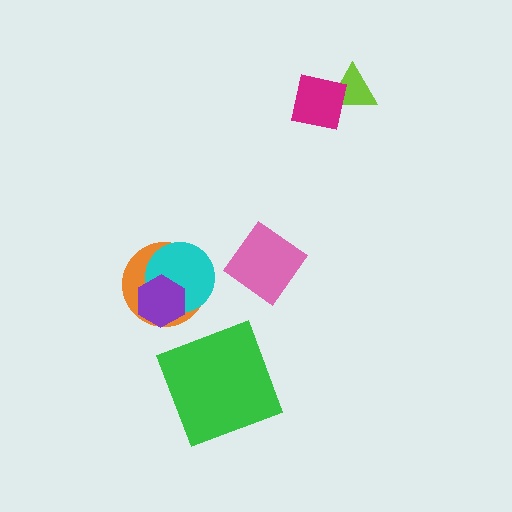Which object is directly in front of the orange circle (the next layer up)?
The cyan circle is directly in front of the orange circle.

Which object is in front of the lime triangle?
The magenta square is in front of the lime triangle.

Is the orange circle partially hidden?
Yes, it is partially covered by another shape.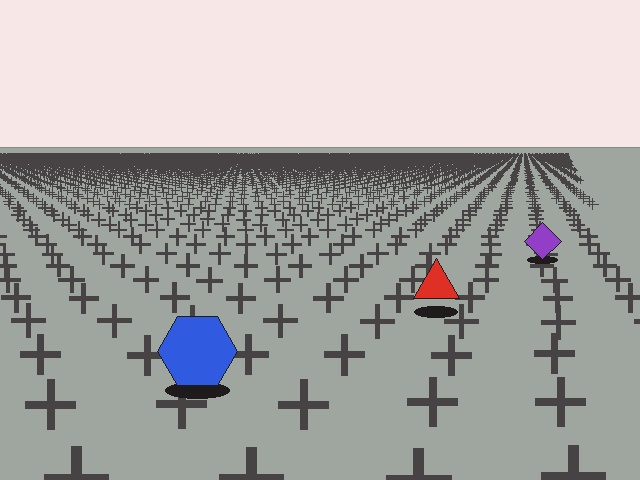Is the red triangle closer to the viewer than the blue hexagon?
No. The blue hexagon is closer — you can tell from the texture gradient: the ground texture is coarser near it.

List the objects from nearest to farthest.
From nearest to farthest: the blue hexagon, the red triangle, the purple diamond.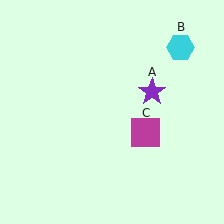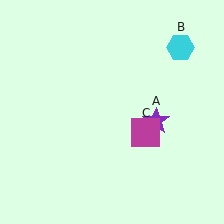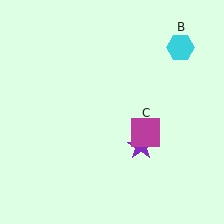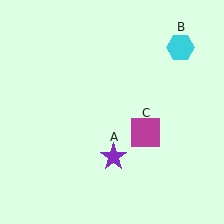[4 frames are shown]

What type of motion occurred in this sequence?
The purple star (object A) rotated clockwise around the center of the scene.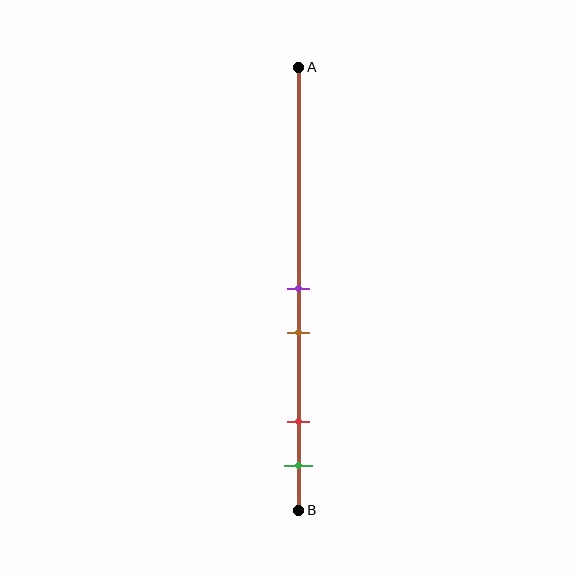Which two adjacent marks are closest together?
The purple and brown marks are the closest adjacent pair.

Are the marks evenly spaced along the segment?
No, the marks are not evenly spaced.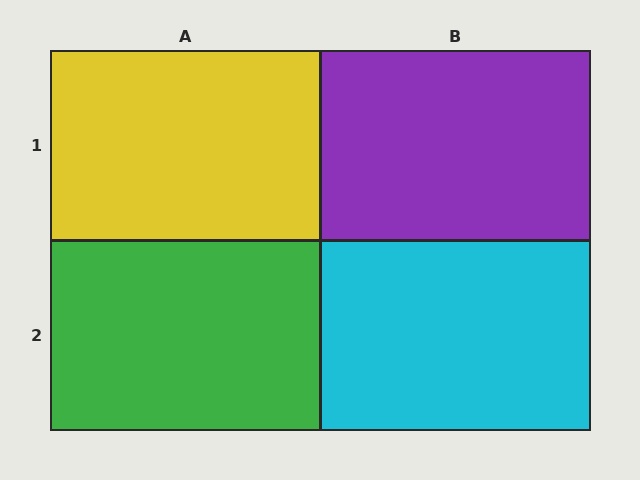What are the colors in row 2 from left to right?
Green, cyan.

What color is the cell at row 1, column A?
Yellow.